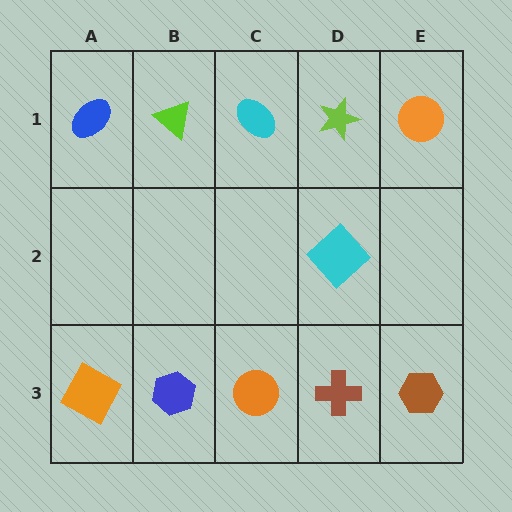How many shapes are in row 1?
5 shapes.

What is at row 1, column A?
A blue ellipse.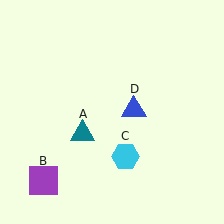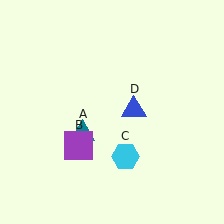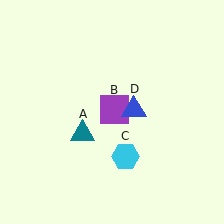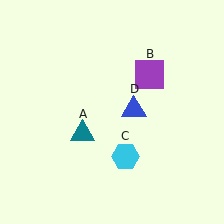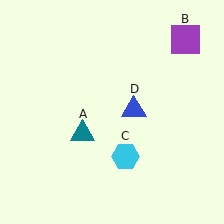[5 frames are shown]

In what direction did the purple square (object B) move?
The purple square (object B) moved up and to the right.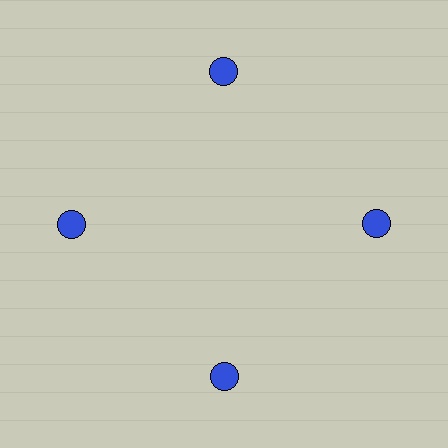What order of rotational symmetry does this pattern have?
This pattern has 4-fold rotational symmetry.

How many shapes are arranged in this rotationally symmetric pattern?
There are 4 shapes, arranged in 4 groups of 1.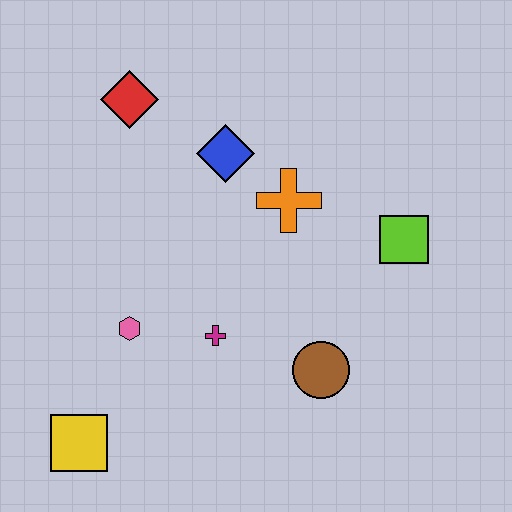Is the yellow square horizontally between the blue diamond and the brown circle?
No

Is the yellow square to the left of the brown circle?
Yes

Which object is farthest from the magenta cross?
The red diamond is farthest from the magenta cross.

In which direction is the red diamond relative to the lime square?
The red diamond is to the left of the lime square.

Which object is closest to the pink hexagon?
The magenta cross is closest to the pink hexagon.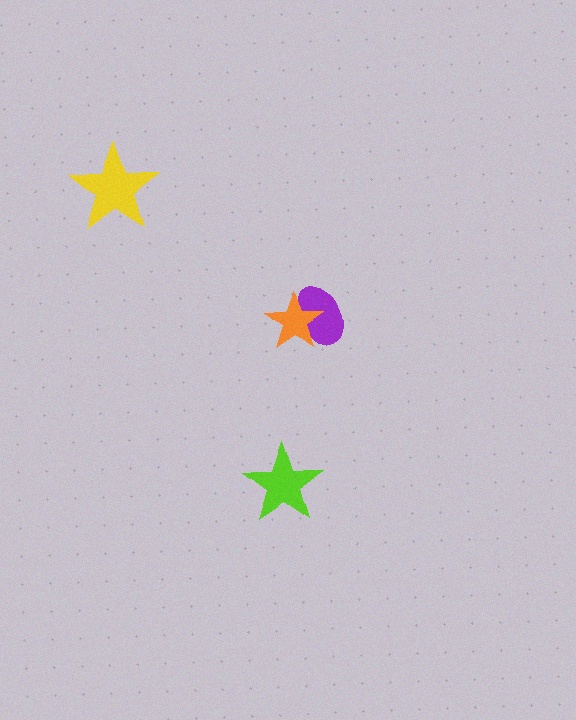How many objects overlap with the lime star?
0 objects overlap with the lime star.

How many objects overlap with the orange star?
1 object overlaps with the orange star.